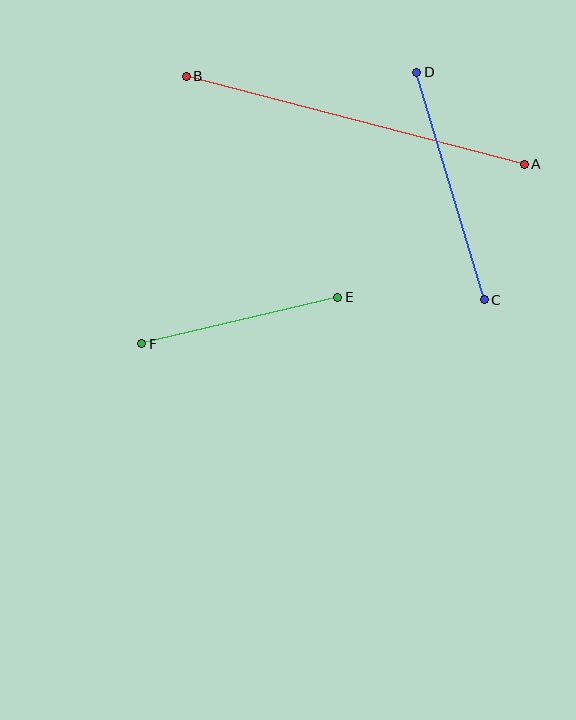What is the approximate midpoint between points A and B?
The midpoint is at approximately (355, 120) pixels.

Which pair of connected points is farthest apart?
Points A and B are farthest apart.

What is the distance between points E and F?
The distance is approximately 201 pixels.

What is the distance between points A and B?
The distance is approximately 349 pixels.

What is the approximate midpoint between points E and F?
The midpoint is at approximately (240, 320) pixels.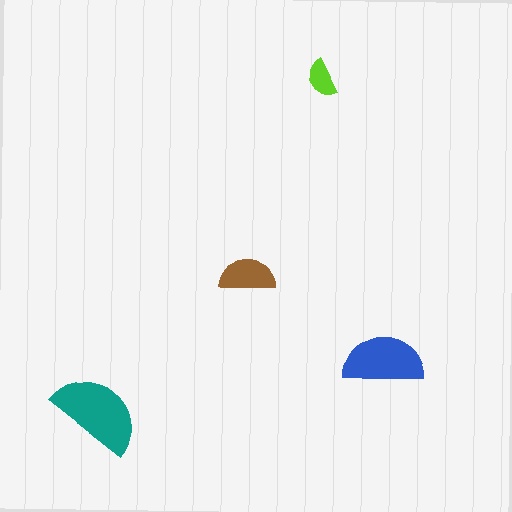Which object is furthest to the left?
The teal semicircle is leftmost.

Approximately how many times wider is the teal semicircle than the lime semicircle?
About 2.5 times wider.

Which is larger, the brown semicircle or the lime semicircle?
The brown one.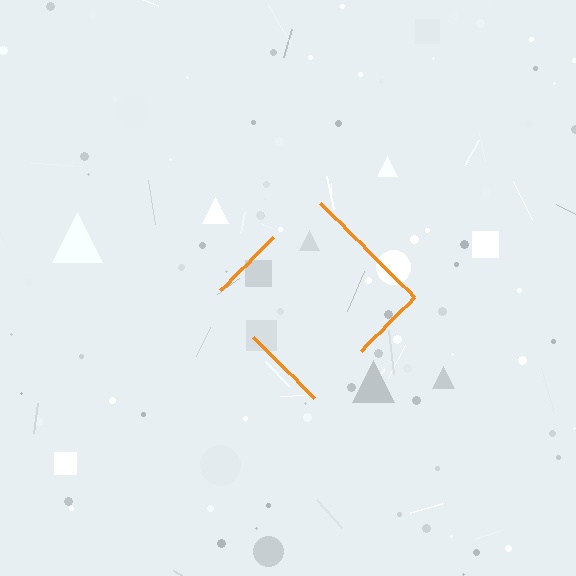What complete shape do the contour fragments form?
The contour fragments form a diamond.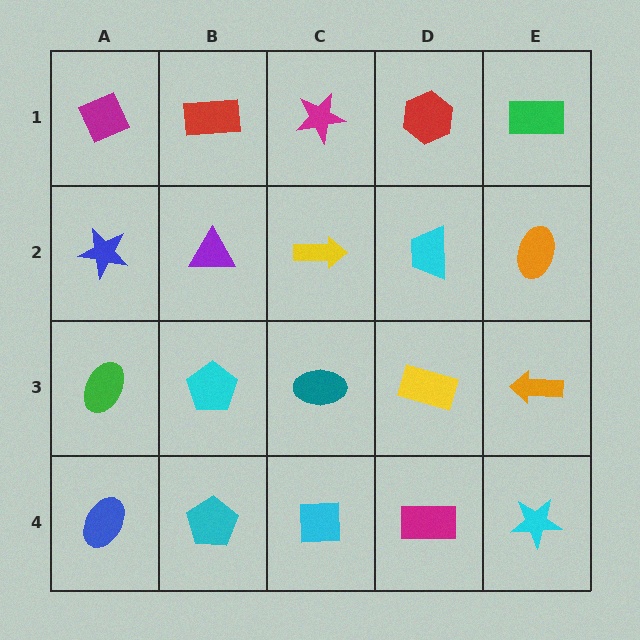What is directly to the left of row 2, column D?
A yellow arrow.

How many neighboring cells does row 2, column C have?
4.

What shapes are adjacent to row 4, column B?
A cyan pentagon (row 3, column B), a blue ellipse (row 4, column A), a cyan square (row 4, column C).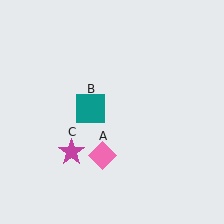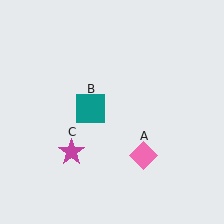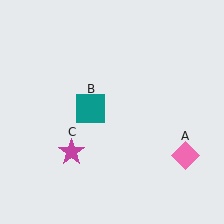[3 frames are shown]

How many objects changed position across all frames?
1 object changed position: pink diamond (object A).